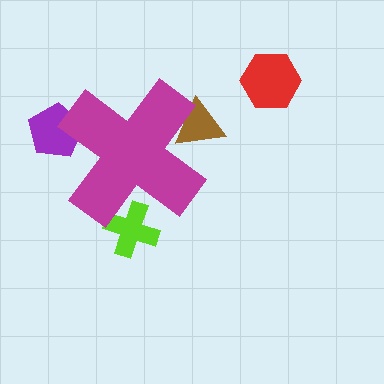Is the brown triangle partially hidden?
Yes, the brown triangle is partially hidden behind the magenta cross.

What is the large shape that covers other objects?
A magenta cross.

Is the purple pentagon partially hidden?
Yes, the purple pentagon is partially hidden behind the magenta cross.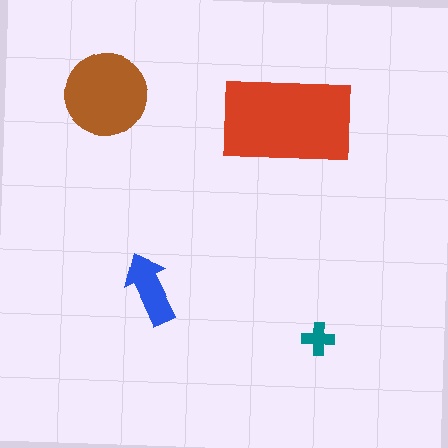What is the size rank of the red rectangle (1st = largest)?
1st.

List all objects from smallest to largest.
The teal cross, the blue arrow, the brown circle, the red rectangle.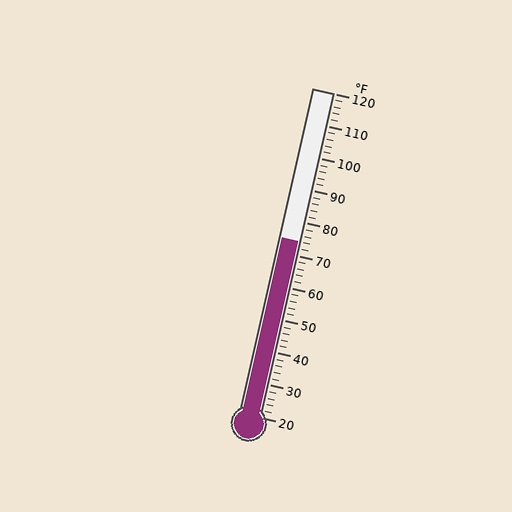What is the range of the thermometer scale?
The thermometer scale ranges from 20°F to 120°F.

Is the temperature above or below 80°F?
The temperature is below 80°F.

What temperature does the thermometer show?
The thermometer shows approximately 74°F.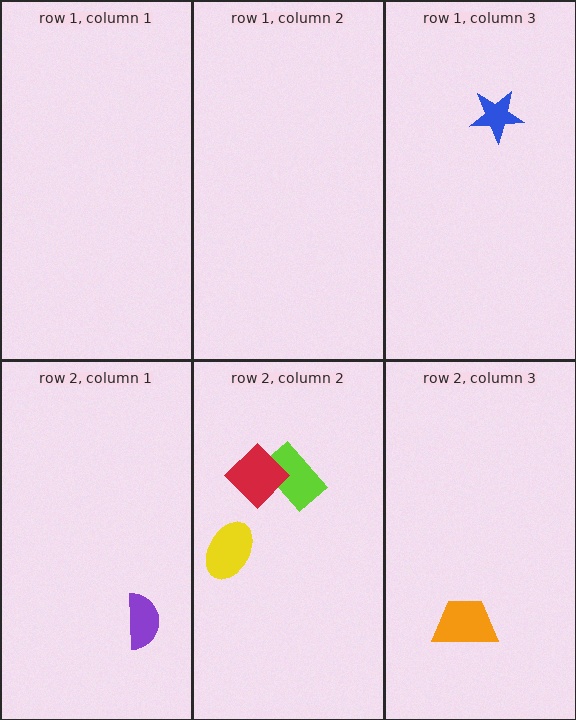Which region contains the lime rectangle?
The row 2, column 2 region.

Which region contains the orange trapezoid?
The row 2, column 3 region.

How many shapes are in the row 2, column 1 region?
1.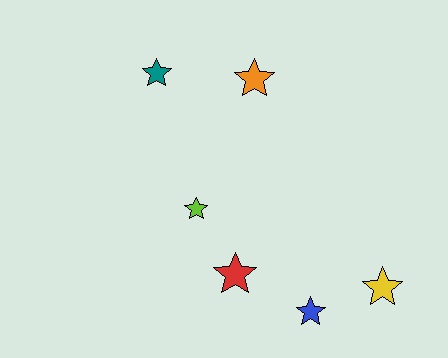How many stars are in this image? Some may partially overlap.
There are 6 stars.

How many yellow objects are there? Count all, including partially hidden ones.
There is 1 yellow object.